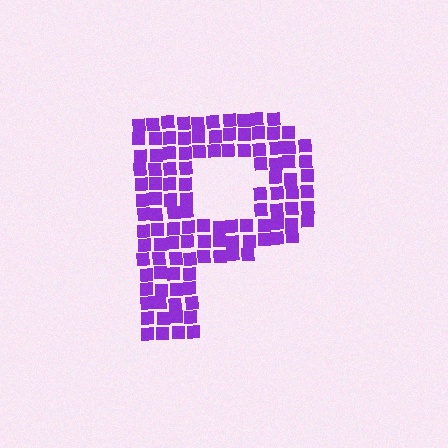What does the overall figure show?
The overall figure shows the letter P.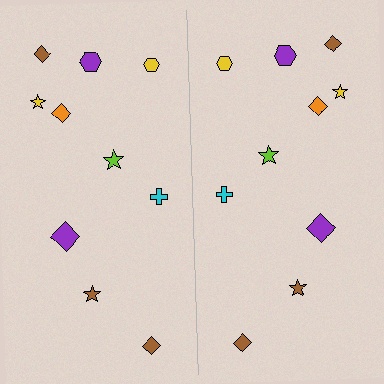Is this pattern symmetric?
Yes, this pattern has bilateral (reflection) symmetry.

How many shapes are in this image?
There are 20 shapes in this image.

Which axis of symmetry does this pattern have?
The pattern has a vertical axis of symmetry running through the center of the image.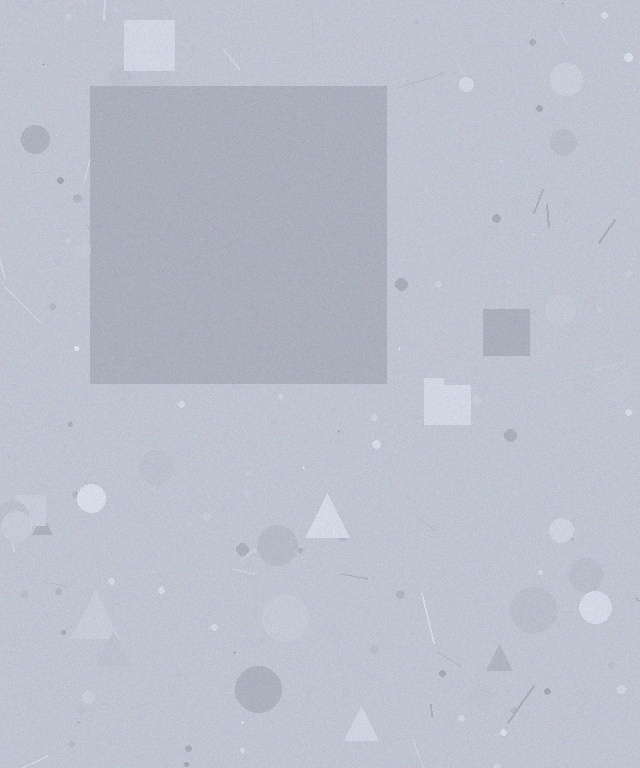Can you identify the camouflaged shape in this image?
The camouflaged shape is a square.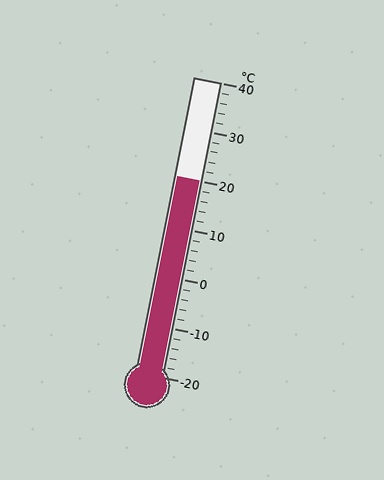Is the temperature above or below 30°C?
The temperature is below 30°C.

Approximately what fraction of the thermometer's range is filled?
The thermometer is filled to approximately 65% of its range.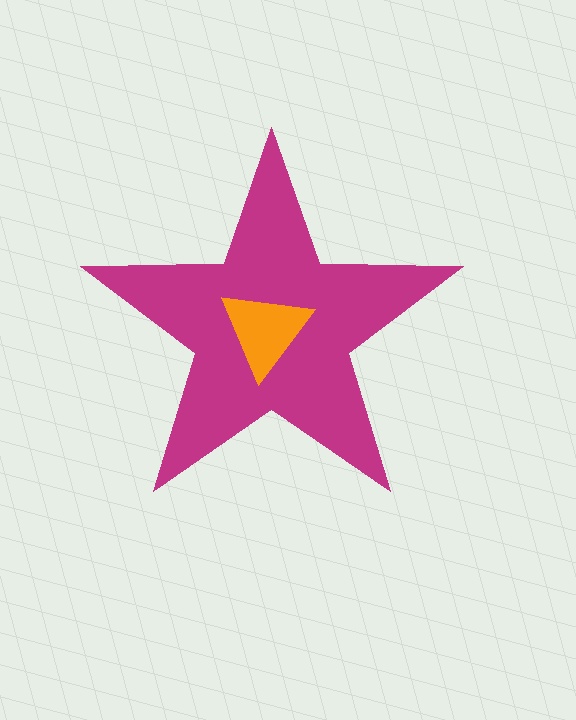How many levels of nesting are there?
2.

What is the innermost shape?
The orange triangle.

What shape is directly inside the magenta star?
The orange triangle.